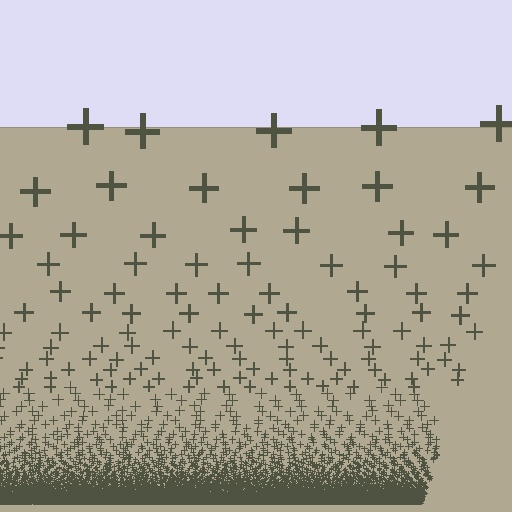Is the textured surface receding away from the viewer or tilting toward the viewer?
The surface appears to tilt toward the viewer. Texture elements get larger and sparser toward the top.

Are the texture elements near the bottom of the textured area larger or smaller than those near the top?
Smaller. The gradient is inverted — elements near the bottom are smaller and denser.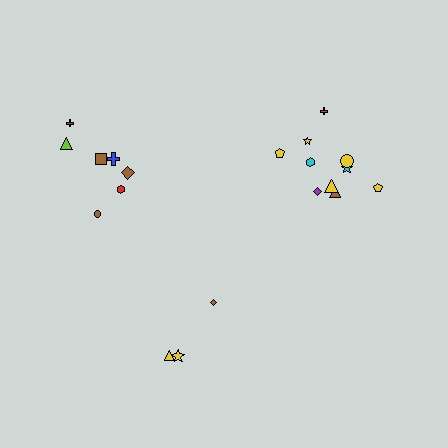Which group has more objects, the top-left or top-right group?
The top-right group.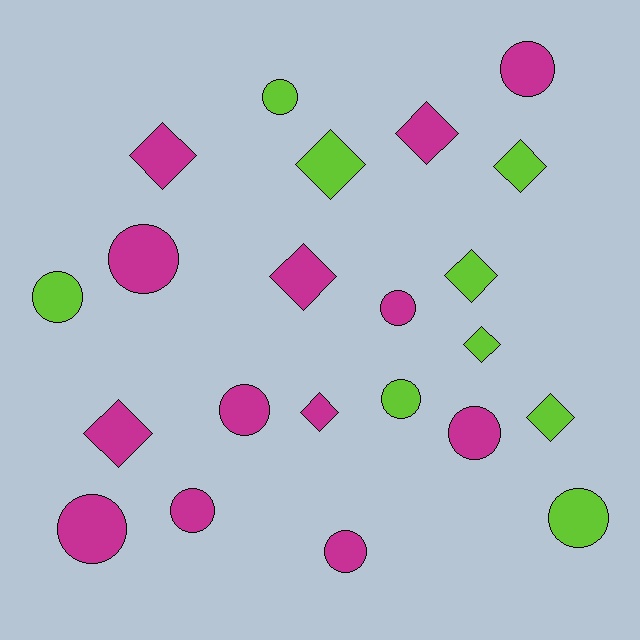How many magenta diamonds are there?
There are 5 magenta diamonds.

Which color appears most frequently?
Magenta, with 13 objects.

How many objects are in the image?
There are 22 objects.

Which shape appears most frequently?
Circle, with 12 objects.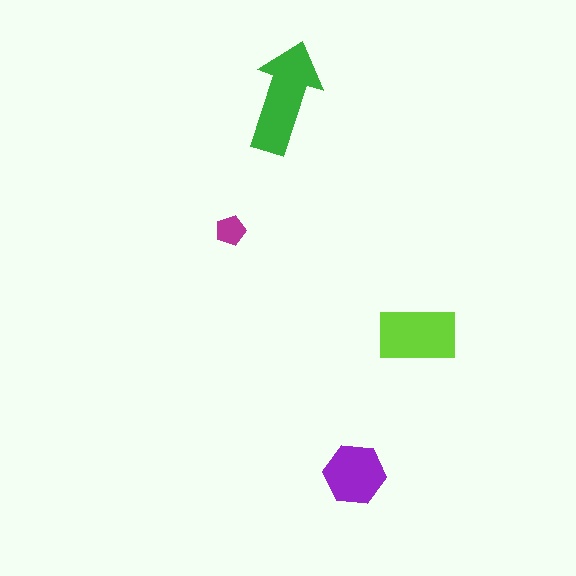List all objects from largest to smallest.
The green arrow, the lime rectangle, the purple hexagon, the magenta pentagon.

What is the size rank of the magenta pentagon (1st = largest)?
4th.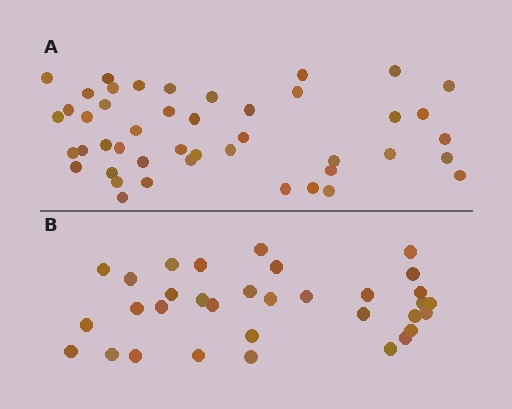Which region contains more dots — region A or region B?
Region A (the top region) has more dots.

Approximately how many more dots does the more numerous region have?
Region A has roughly 12 or so more dots than region B.